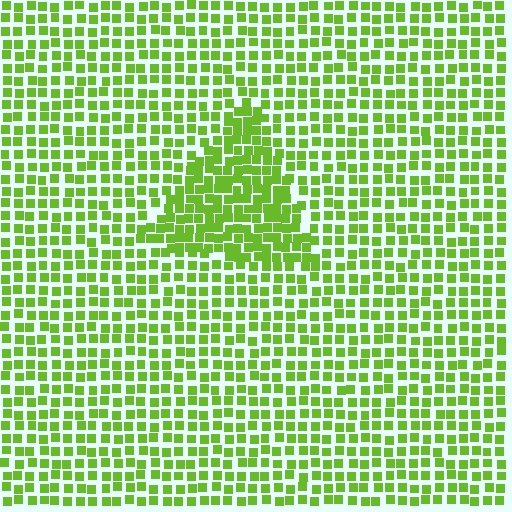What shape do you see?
I see a triangle.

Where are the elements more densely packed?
The elements are more densely packed inside the triangle boundary.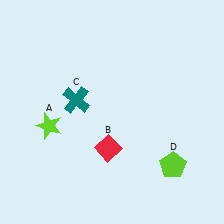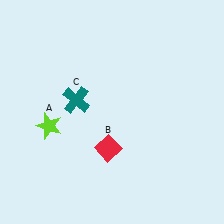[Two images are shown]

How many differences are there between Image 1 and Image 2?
There is 1 difference between the two images.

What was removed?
The lime pentagon (D) was removed in Image 2.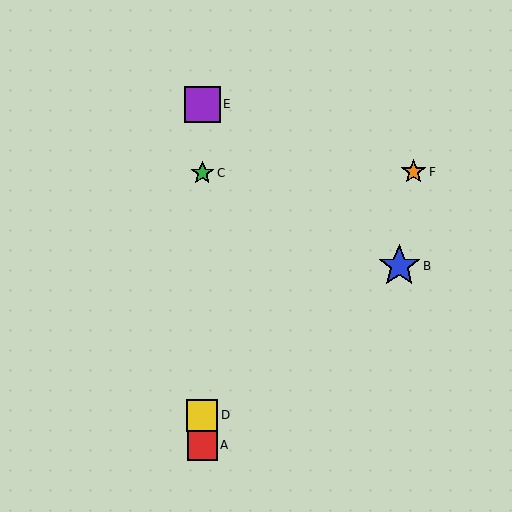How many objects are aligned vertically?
4 objects (A, C, D, E) are aligned vertically.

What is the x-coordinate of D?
Object D is at x≈202.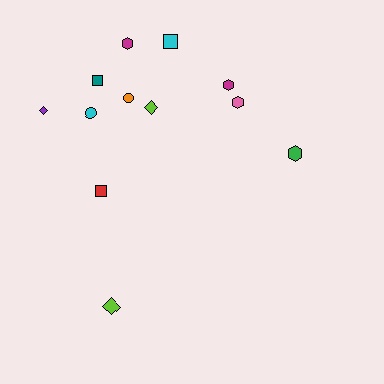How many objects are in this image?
There are 12 objects.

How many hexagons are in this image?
There are 4 hexagons.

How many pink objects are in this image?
There is 1 pink object.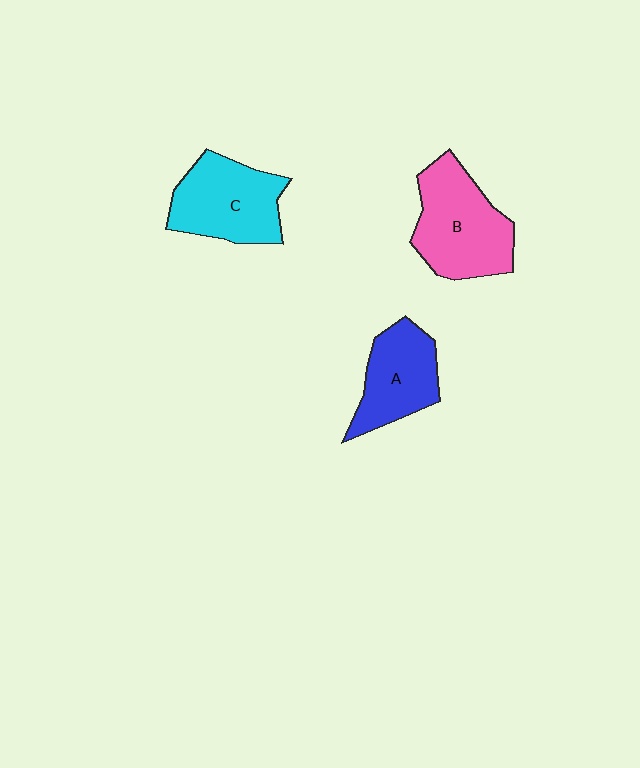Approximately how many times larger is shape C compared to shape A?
Approximately 1.2 times.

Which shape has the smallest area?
Shape A (blue).